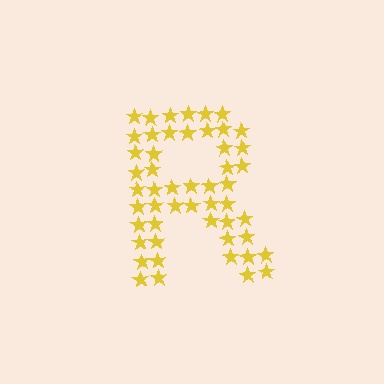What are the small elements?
The small elements are stars.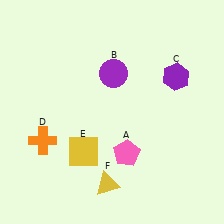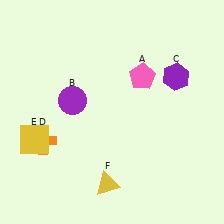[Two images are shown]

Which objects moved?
The objects that moved are: the pink pentagon (A), the purple circle (B), the yellow square (E).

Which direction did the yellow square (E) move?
The yellow square (E) moved left.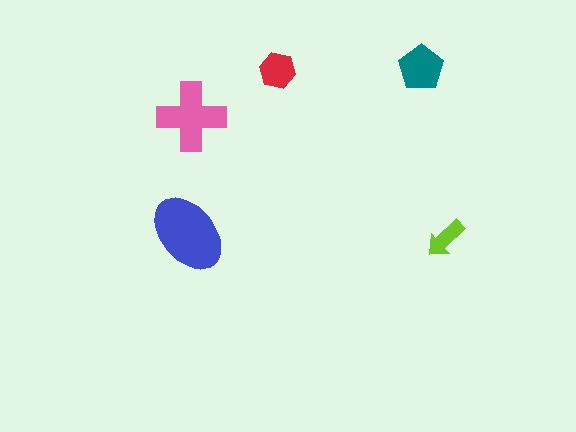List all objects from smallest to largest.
The lime arrow, the red hexagon, the teal pentagon, the pink cross, the blue ellipse.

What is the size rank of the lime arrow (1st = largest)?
5th.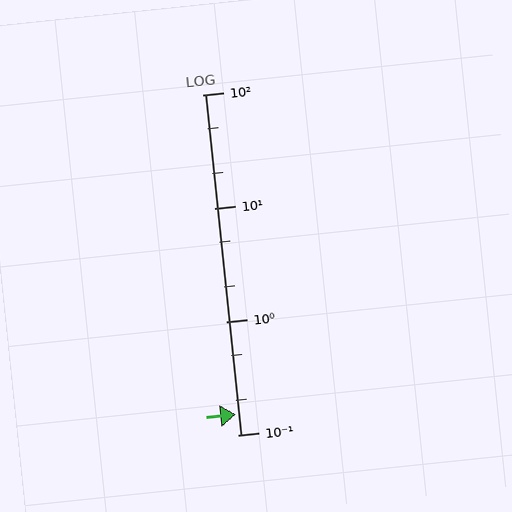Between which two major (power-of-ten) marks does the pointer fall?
The pointer is between 0.1 and 1.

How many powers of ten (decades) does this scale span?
The scale spans 3 decades, from 0.1 to 100.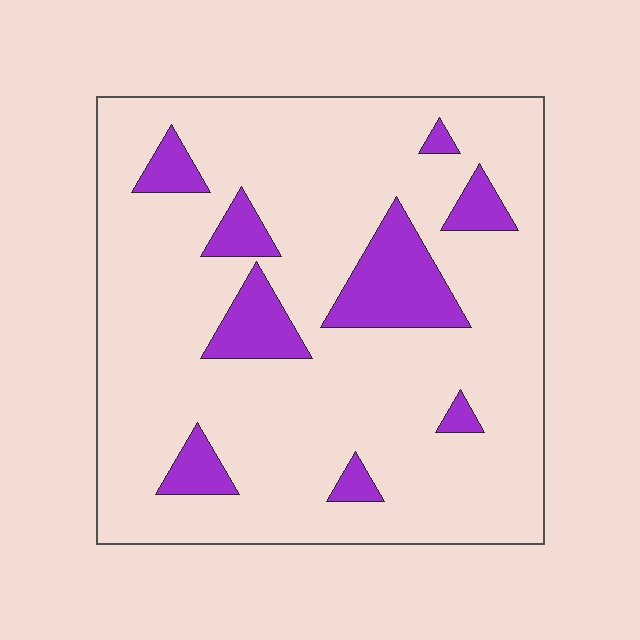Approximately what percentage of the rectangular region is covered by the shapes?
Approximately 15%.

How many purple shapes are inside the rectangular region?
9.